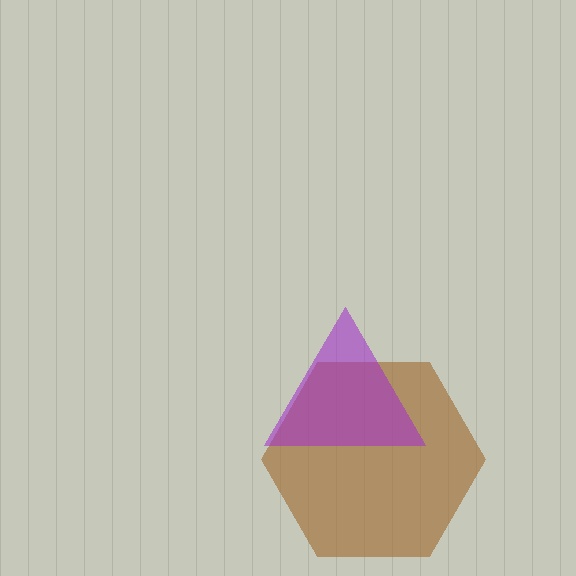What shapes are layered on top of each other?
The layered shapes are: a brown hexagon, a purple triangle.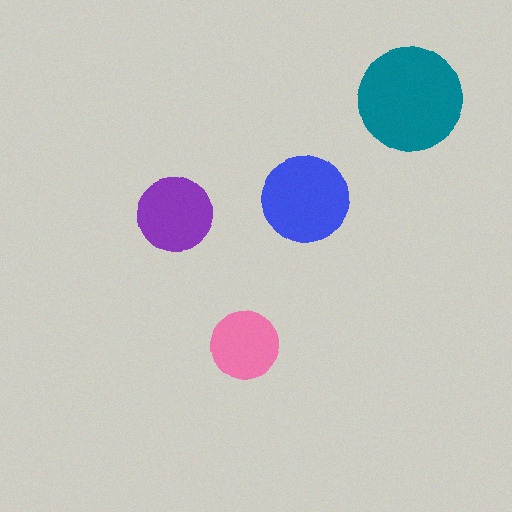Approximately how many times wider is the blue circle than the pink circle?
About 1.5 times wider.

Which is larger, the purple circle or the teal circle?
The teal one.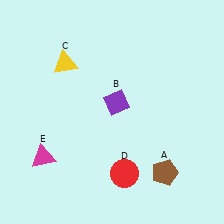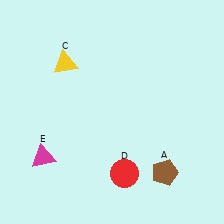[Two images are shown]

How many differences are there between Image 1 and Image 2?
There is 1 difference between the two images.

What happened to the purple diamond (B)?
The purple diamond (B) was removed in Image 2. It was in the top-right area of Image 1.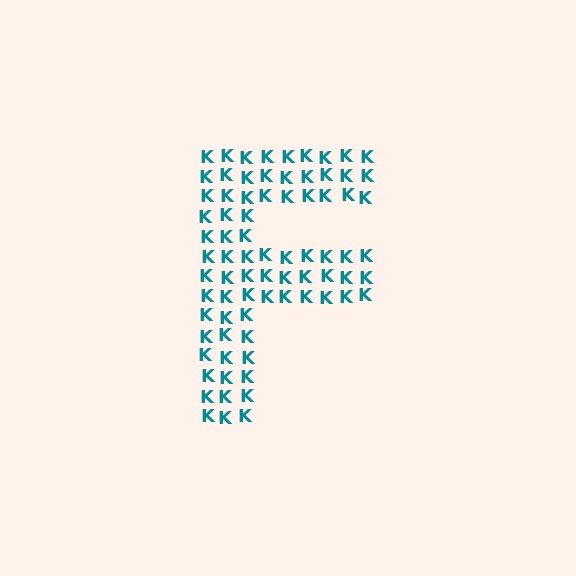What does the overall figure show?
The overall figure shows the letter F.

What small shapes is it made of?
It is made of small letter K's.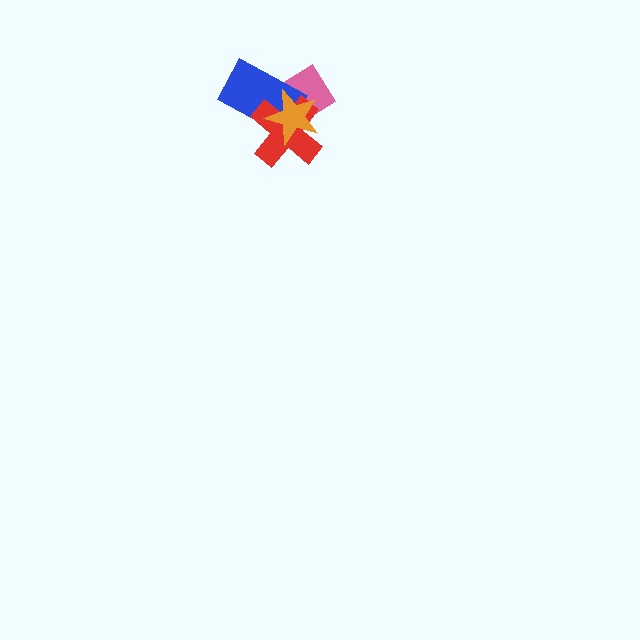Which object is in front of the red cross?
The orange star is in front of the red cross.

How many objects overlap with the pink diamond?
3 objects overlap with the pink diamond.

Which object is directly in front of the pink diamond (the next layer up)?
The blue rectangle is directly in front of the pink diamond.